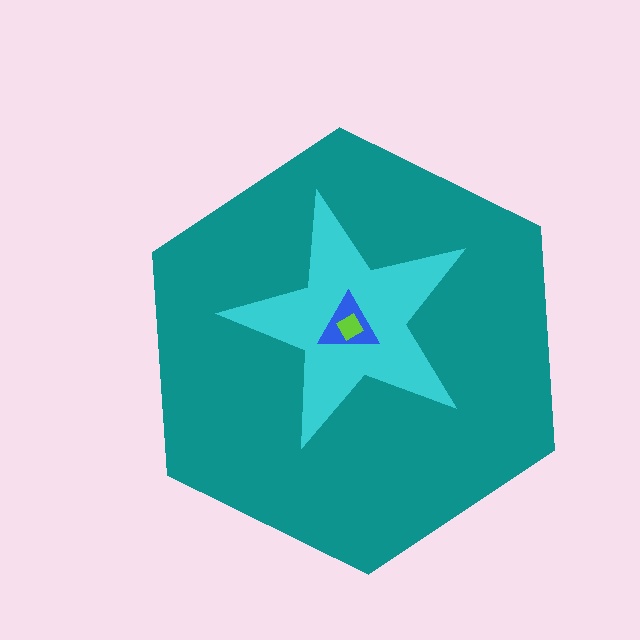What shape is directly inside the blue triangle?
The lime diamond.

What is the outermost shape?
The teal hexagon.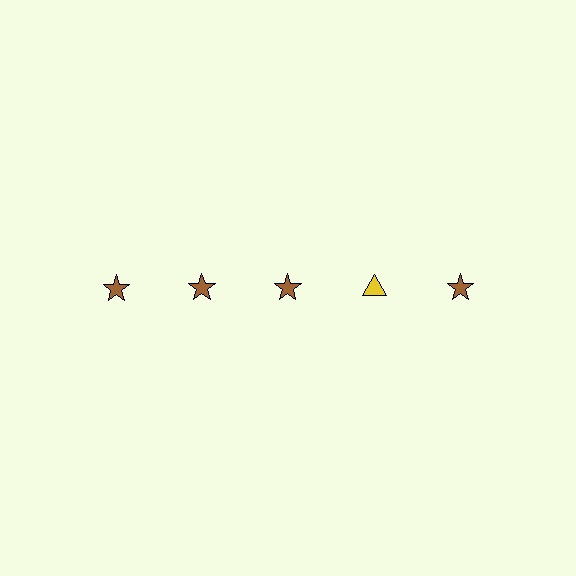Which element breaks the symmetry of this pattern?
The yellow triangle in the top row, second from right column breaks the symmetry. All other shapes are brown stars.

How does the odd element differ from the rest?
It differs in both color (yellow instead of brown) and shape (triangle instead of star).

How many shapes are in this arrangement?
There are 5 shapes arranged in a grid pattern.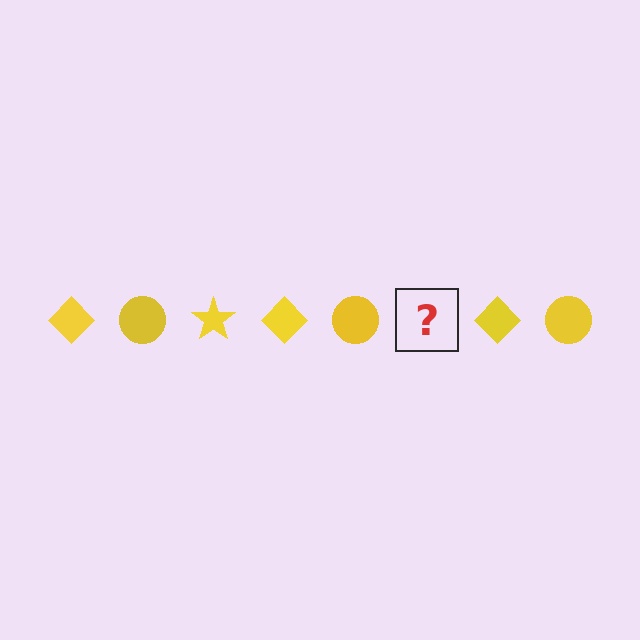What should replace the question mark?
The question mark should be replaced with a yellow star.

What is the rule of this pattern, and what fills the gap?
The rule is that the pattern cycles through diamond, circle, star shapes in yellow. The gap should be filled with a yellow star.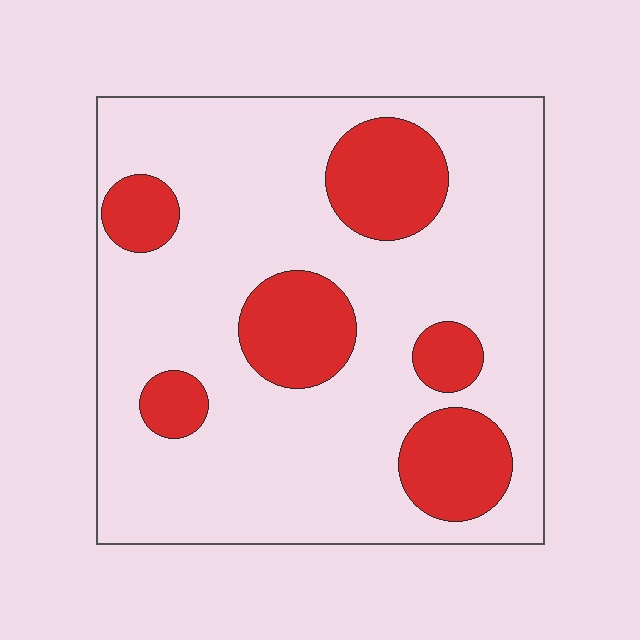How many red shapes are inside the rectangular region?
6.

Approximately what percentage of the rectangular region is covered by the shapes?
Approximately 25%.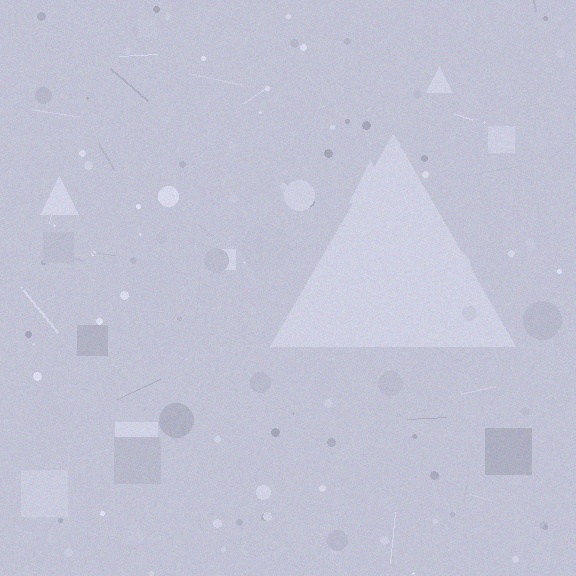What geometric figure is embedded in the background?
A triangle is embedded in the background.